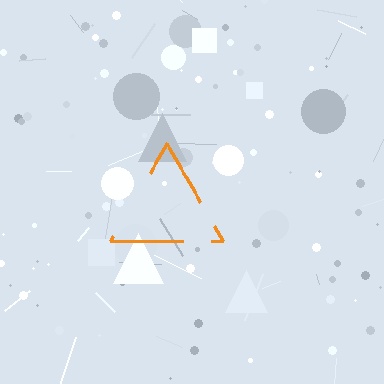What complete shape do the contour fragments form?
The contour fragments form a triangle.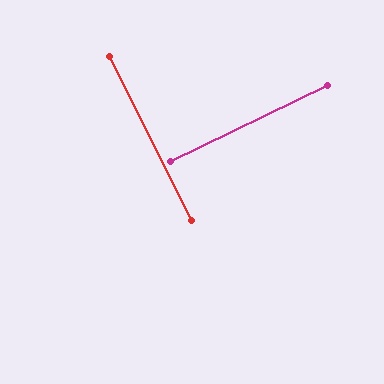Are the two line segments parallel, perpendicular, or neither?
Perpendicular — they meet at approximately 89°.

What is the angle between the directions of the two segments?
Approximately 89 degrees.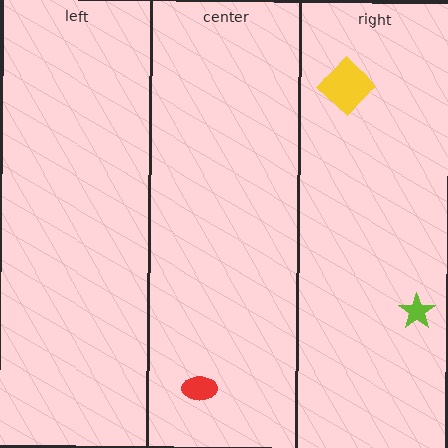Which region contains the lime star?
The right region.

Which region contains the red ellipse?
The center region.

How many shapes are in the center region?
1.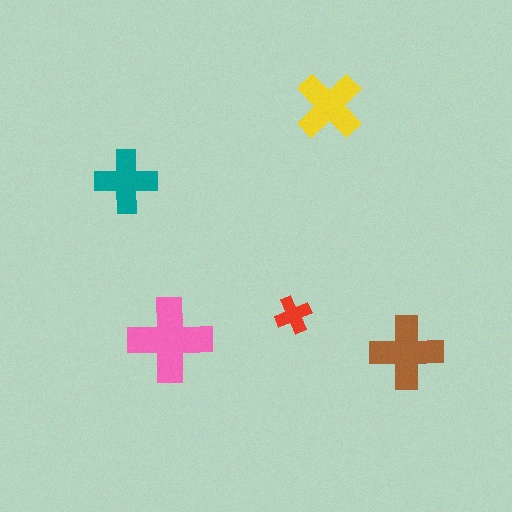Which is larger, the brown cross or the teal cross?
The brown one.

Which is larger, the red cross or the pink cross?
The pink one.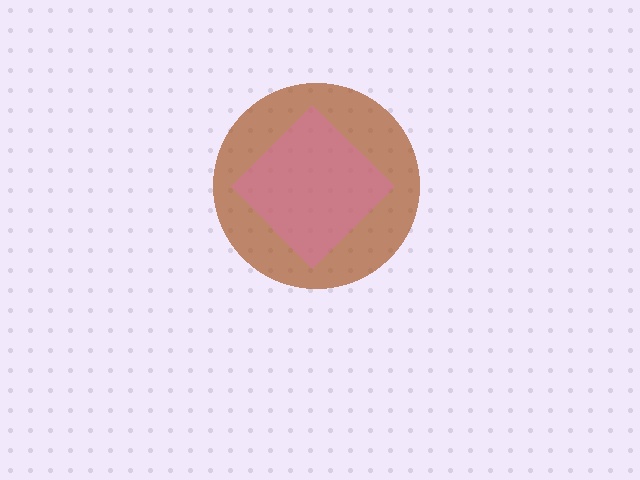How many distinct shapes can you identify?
There are 2 distinct shapes: a brown circle, a pink diamond.